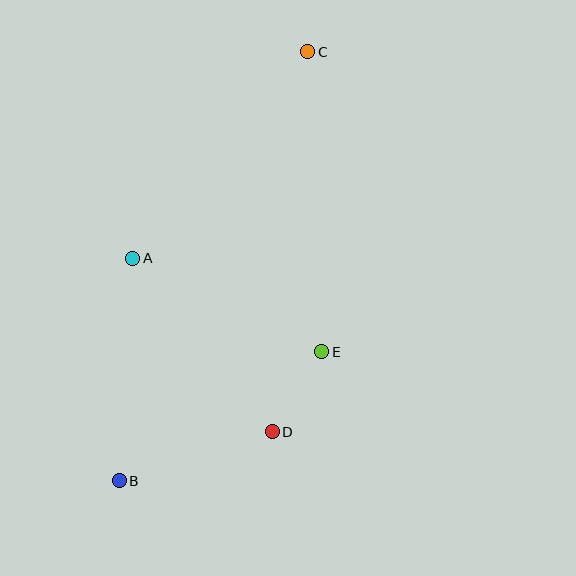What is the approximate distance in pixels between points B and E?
The distance between B and E is approximately 240 pixels.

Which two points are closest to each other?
Points D and E are closest to each other.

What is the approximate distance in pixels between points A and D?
The distance between A and D is approximately 223 pixels.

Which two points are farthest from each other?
Points B and C are farthest from each other.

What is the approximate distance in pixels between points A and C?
The distance between A and C is approximately 271 pixels.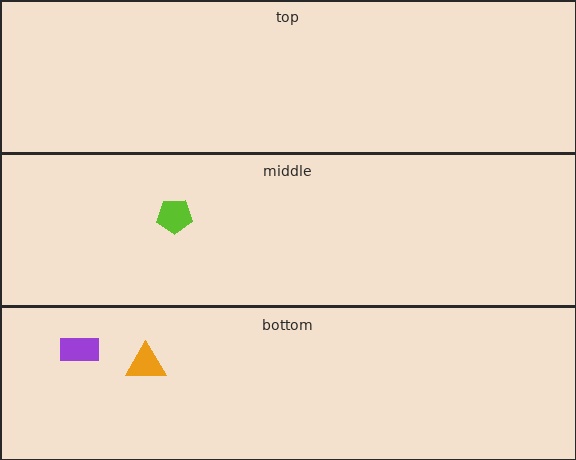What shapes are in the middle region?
The lime pentagon.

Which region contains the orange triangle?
The bottom region.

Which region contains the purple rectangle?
The bottom region.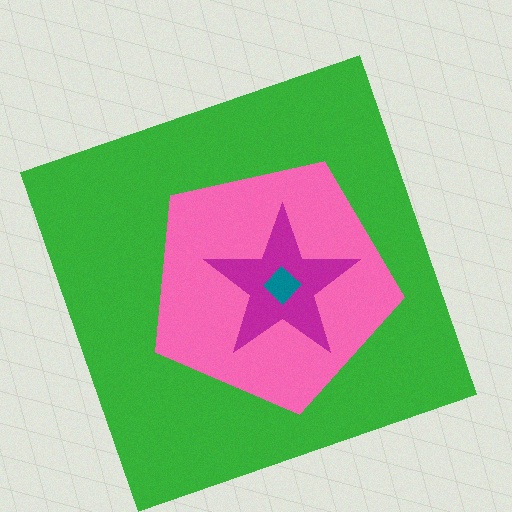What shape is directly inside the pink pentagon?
The magenta star.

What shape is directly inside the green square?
The pink pentagon.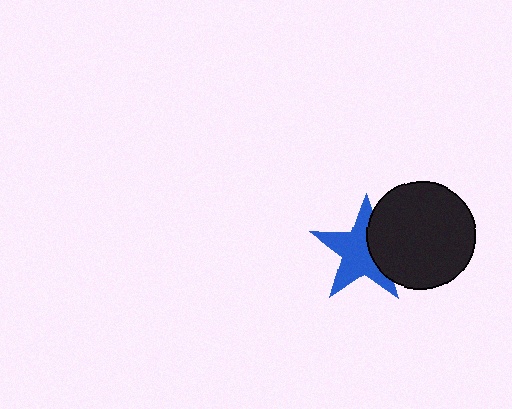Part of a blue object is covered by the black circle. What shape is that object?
It is a star.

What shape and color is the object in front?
The object in front is a black circle.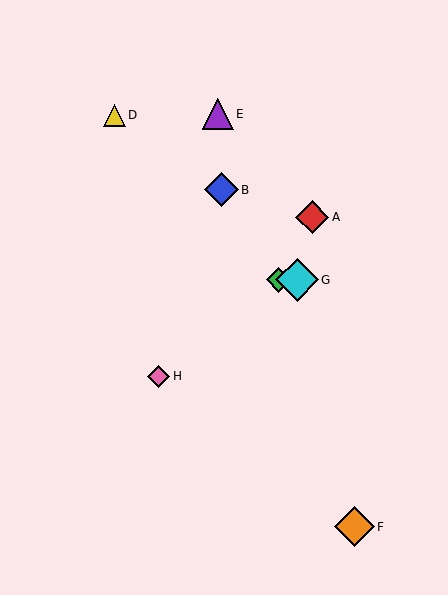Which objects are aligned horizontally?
Objects C, G are aligned horizontally.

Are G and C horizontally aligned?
Yes, both are at y≈280.